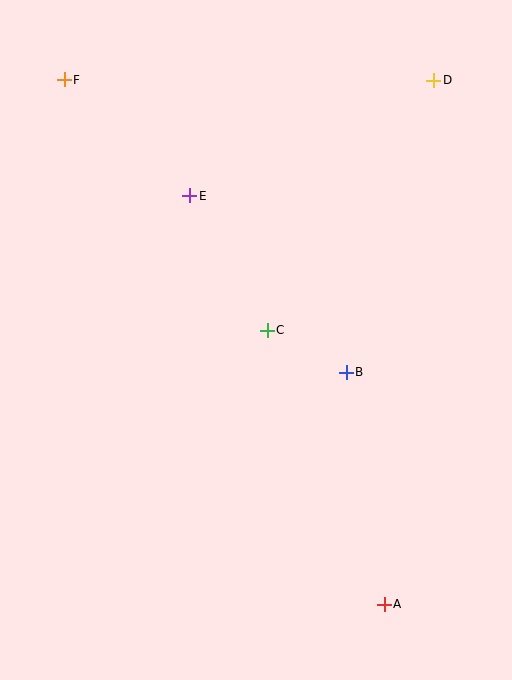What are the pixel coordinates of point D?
Point D is at (434, 80).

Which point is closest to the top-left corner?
Point F is closest to the top-left corner.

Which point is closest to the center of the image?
Point C at (267, 330) is closest to the center.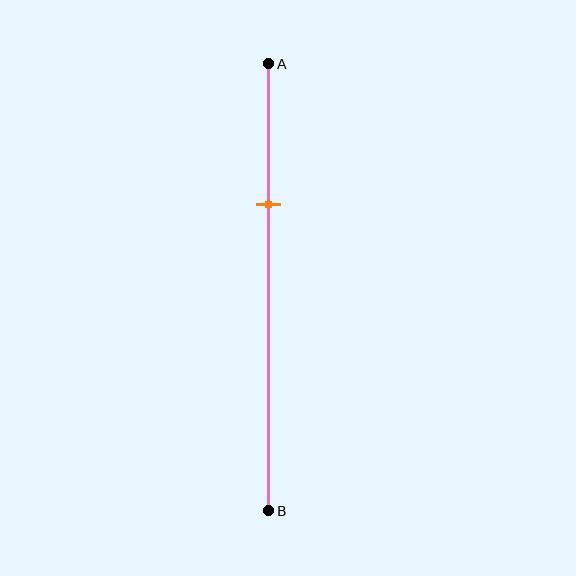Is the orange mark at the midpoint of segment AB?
No, the mark is at about 30% from A, not at the 50% midpoint.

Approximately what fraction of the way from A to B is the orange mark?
The orange mark is approximately 30% of the way from A to B.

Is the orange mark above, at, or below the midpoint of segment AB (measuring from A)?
The orange mark is above the midpoint of segment AB.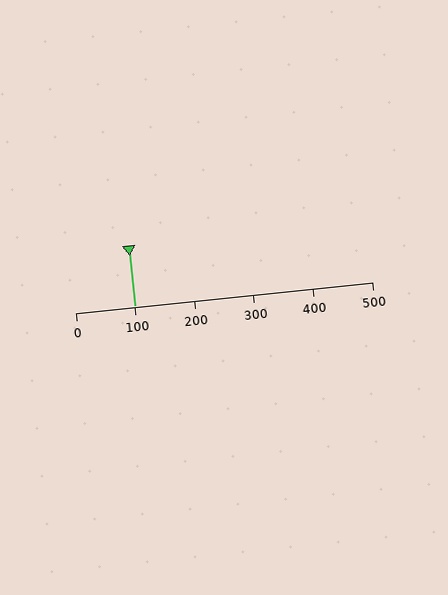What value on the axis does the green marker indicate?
The marker indicates approximately 100.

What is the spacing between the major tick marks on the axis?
The major ticks are spaced 100 apart.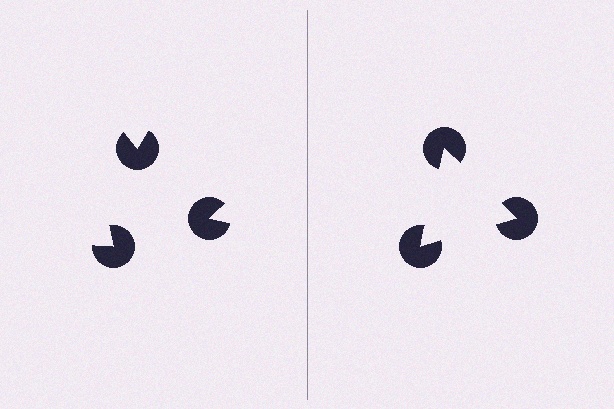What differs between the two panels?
The pac-man discs are positioned identically on both sides; only the wedge orientations differ. On the right they align to a triangle; on the left they are misaligned.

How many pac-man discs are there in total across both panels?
6 — 3 on each side.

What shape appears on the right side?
An illusory triangle.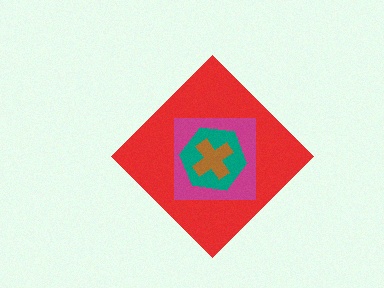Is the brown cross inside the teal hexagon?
Yes.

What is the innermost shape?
The brown cross.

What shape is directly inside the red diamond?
The magenta square.